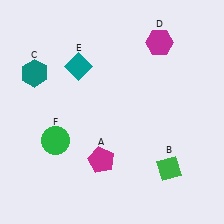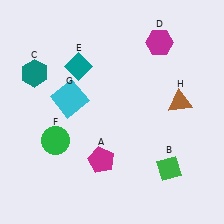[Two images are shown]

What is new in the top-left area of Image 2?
A cyan square (G) was added in the top-left area of Image 2.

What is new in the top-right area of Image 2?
A brown triangle (H) was added in the top-right area of Image 2.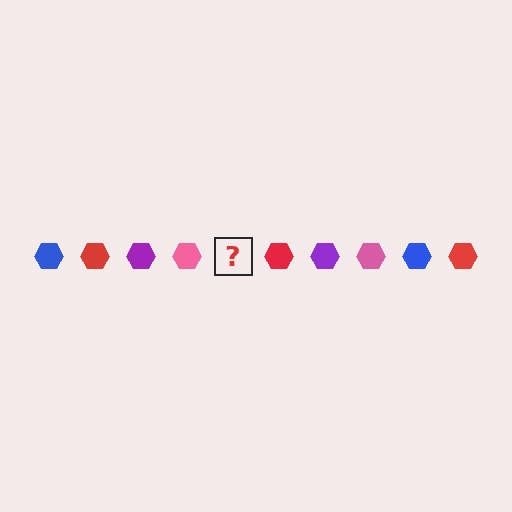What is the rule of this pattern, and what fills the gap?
The rule is that the pattern cycles through blue, red, purple, pink hexagons. The gap should be filled with a blue hexagon.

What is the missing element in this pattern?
The missing element is a blue hexagon.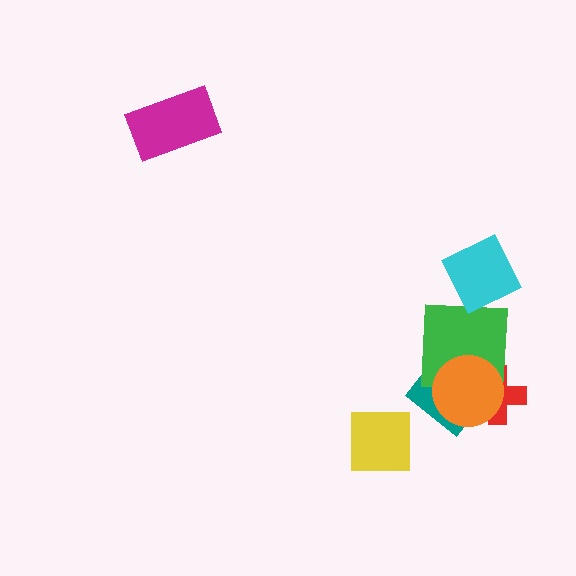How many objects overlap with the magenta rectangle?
0 objects overlap with the magenta rectangle.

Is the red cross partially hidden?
Yes, it is partially covered by another shape.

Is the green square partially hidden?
Yes, it is partially covered by another shape.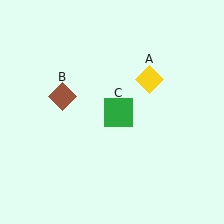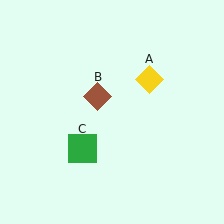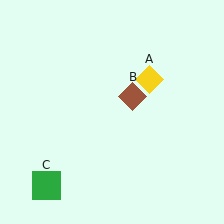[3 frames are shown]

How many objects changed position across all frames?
2 objects changed position: brown diamond (object B), green square (object C).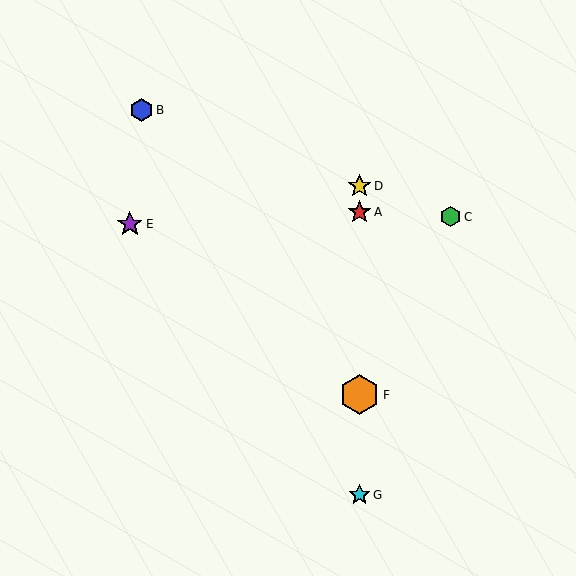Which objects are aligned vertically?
Objects A, D, F, G are aligned vertically.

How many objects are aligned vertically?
4 objects (A, D, F, G) are aligned vertically.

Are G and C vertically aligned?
No, G is at x≈360 and C is at x≈450.